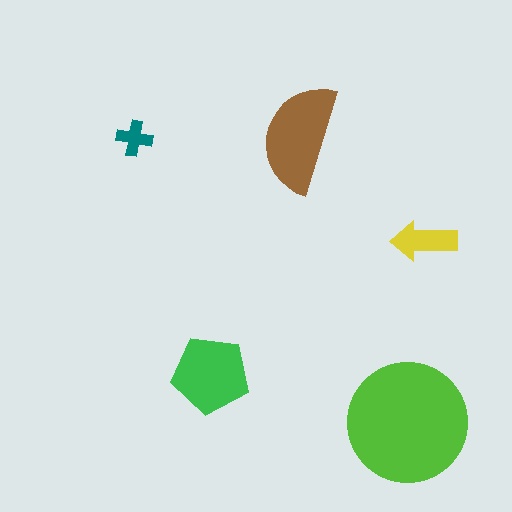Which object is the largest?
The lime circle.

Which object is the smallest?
The teal cross.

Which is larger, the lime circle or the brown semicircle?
The lime circle.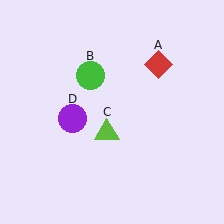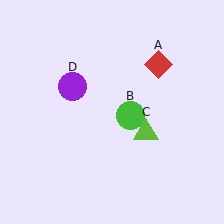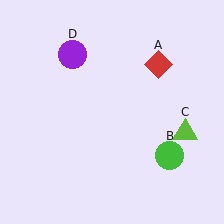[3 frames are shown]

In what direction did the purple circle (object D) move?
The purple circle (object D) moved up.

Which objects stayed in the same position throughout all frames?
Red diamond (object A) remained stationary.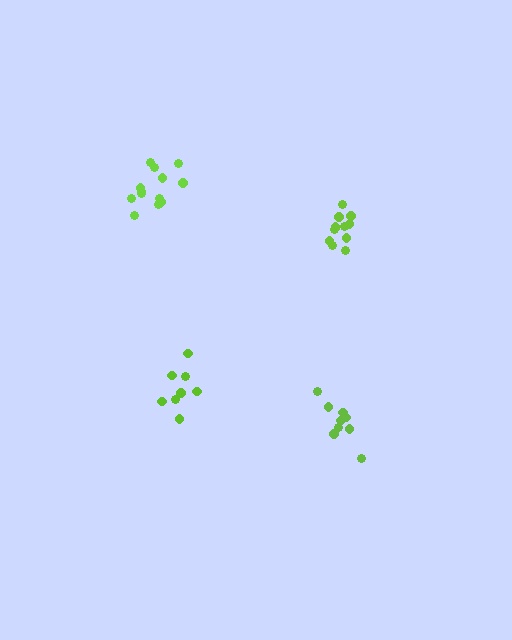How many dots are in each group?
Group 1: 13 dots, Group 2: 8 dots, Group 3: 12 dots, Group 4: 9 dots (42 total).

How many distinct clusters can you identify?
There are 4 distinct clusters.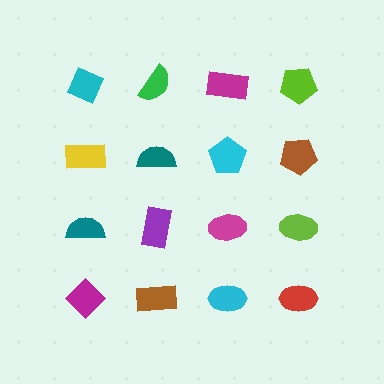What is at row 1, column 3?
A magenta rectangle.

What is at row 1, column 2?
A green semicircle.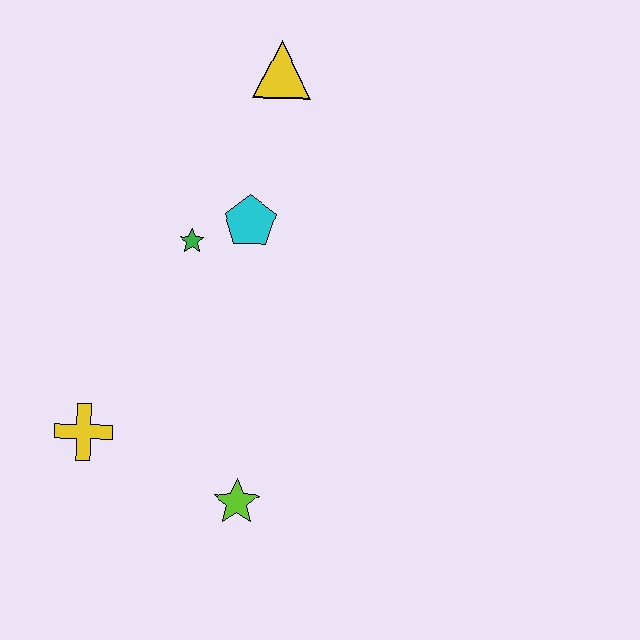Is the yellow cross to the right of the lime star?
No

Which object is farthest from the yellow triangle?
The lime star is farthest from the yellow triangle.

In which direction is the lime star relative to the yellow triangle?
The lime star is below the yellow triangle.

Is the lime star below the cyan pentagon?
Yes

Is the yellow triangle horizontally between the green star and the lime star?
No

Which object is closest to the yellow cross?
The lime star is closest to the yellow cross.